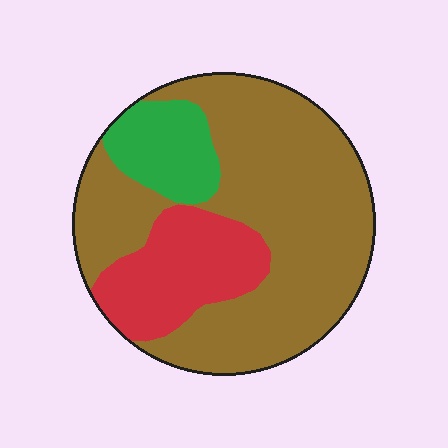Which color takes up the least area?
Green, at roughly 15%.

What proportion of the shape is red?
Red covers around 20% of the shape.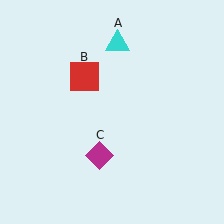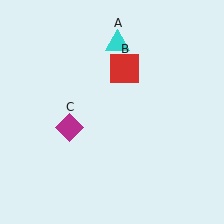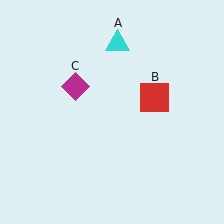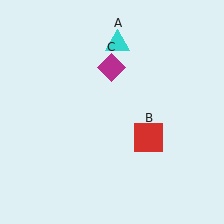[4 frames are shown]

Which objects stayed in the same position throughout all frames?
Cyan triangle (object A) remained stationary.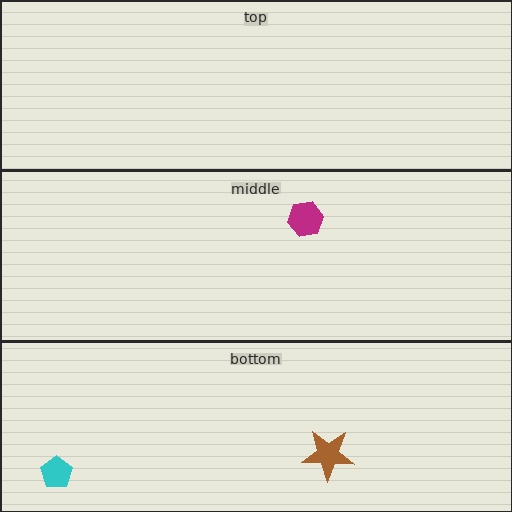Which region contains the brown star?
The bottom region.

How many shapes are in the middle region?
1.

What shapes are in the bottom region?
The brown star, the cyan pentagon.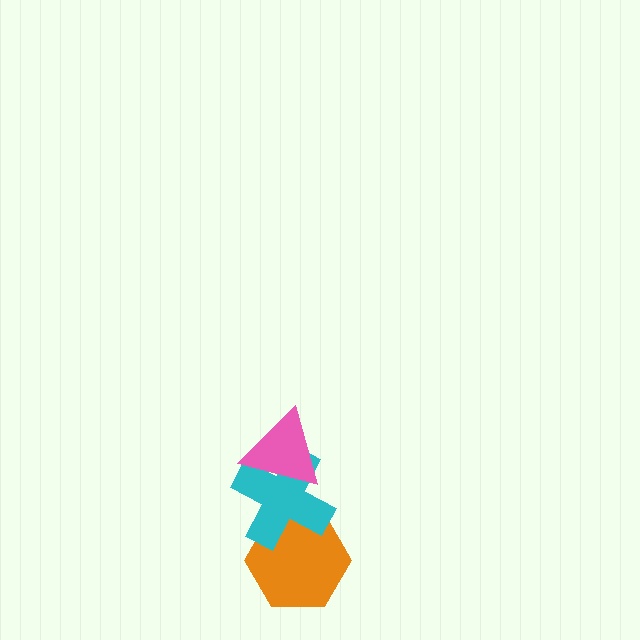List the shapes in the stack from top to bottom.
From top to bottom: the pink triangle, the cyan cross, the orange hexagon.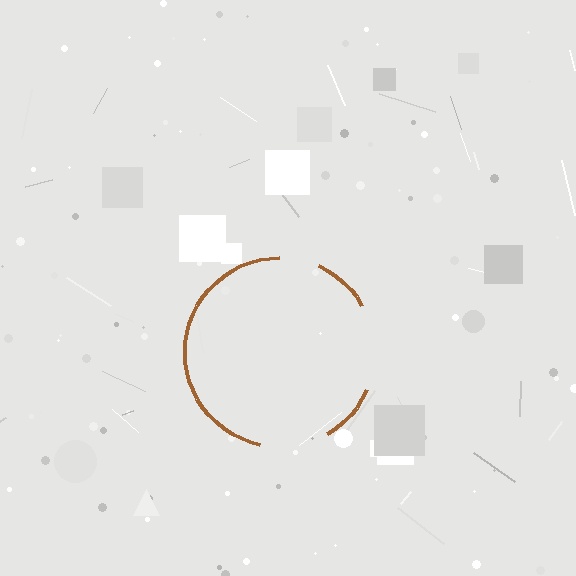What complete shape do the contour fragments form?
The contour fragments form a circle.